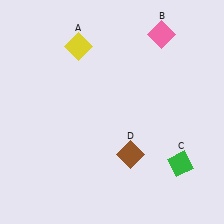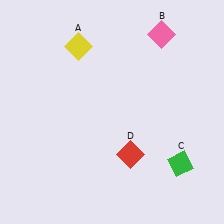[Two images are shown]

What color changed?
The diamond (D) changed from brown in Image 1 to red in Image 2.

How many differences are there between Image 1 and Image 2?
There is 1 difference between the two images.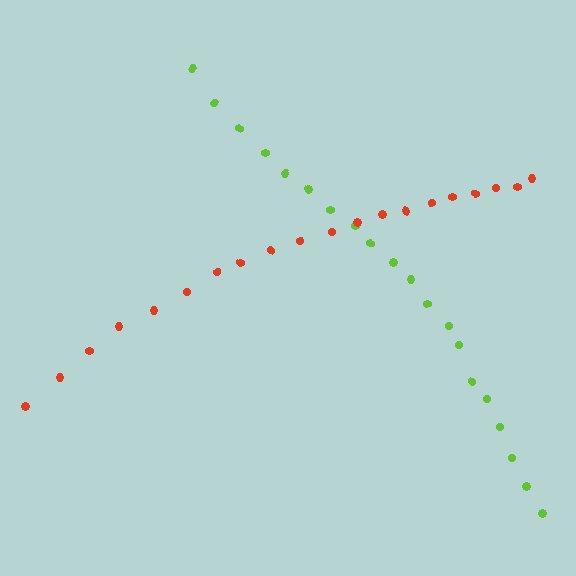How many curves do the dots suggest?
There are 2 distinct paths.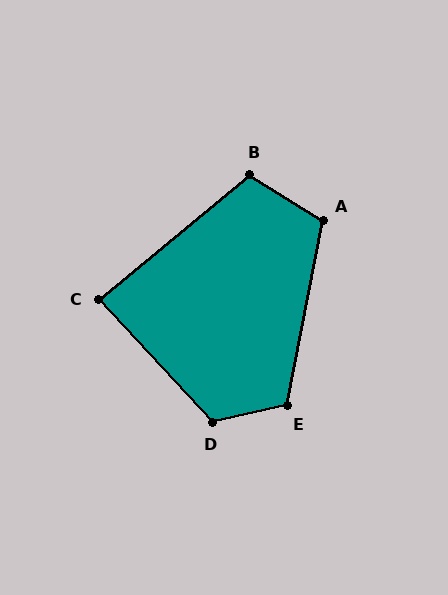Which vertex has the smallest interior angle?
C, at approximately 87 degrees.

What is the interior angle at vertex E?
Approximately 114 degrees (obtuse).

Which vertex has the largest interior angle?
D, at approximately 120 degrees.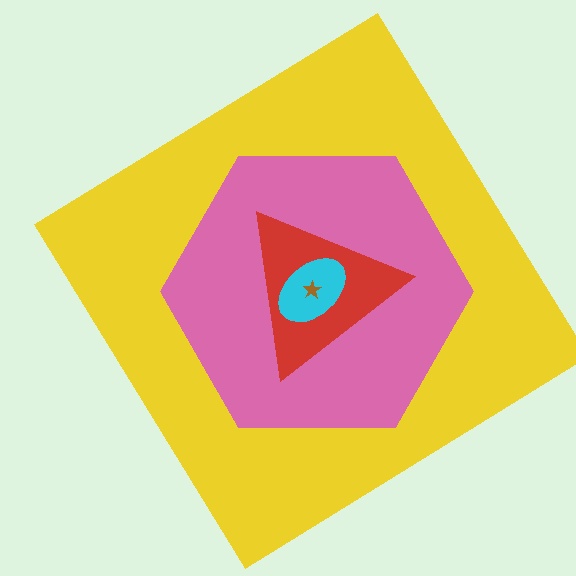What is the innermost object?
The brown star.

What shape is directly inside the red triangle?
The cyan ellipse.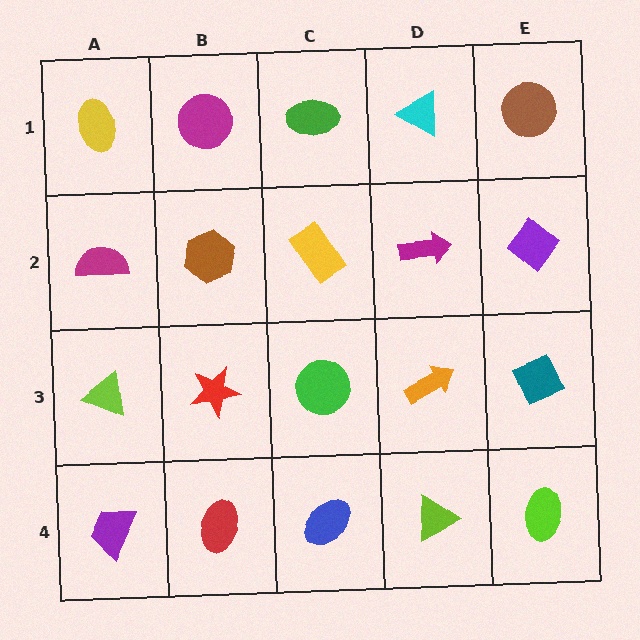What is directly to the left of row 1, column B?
A yellow ellipse.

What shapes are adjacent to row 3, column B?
A brown hexagon (row 2, column B), a red ellipse (row 4, column B), a lime triangle (row 3, column A), a green circle (row 3, column C).